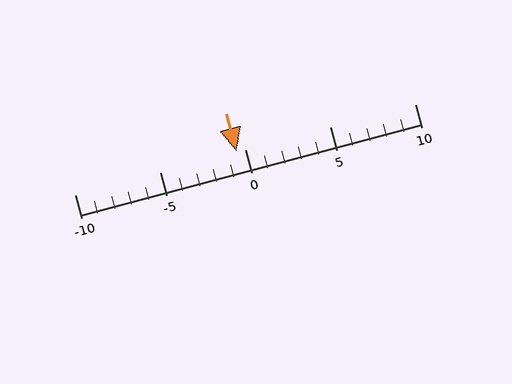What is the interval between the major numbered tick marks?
The major tick marks are spaced 5 units apart.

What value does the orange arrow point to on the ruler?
The orange arrow points to approximately 0.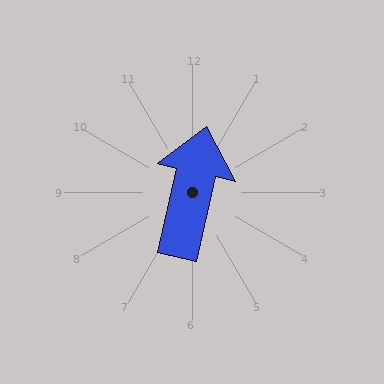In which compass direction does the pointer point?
North.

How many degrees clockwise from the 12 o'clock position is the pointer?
Approximately 13 degrees.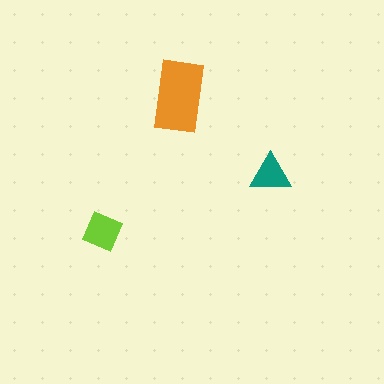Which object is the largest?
The orange rectangle.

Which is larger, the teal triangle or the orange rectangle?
The orange rectangle.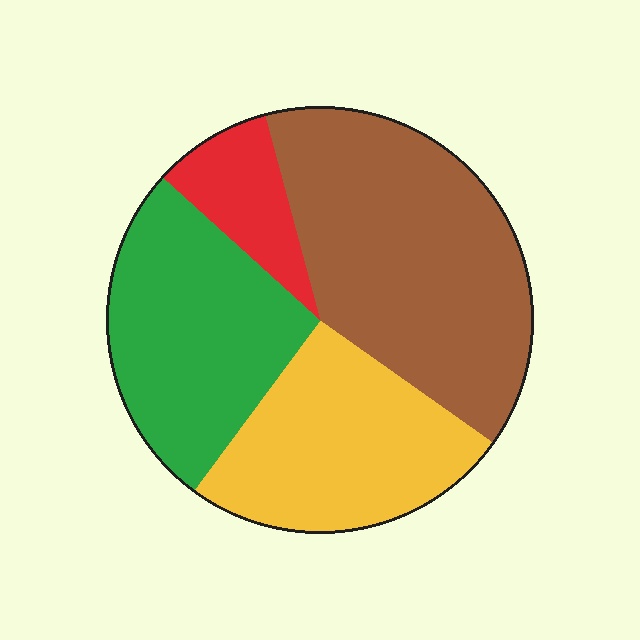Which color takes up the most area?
Brown, at roughly 40%.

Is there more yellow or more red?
Yellow.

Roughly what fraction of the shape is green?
Green takes up about one quarter (1/4) of the shape.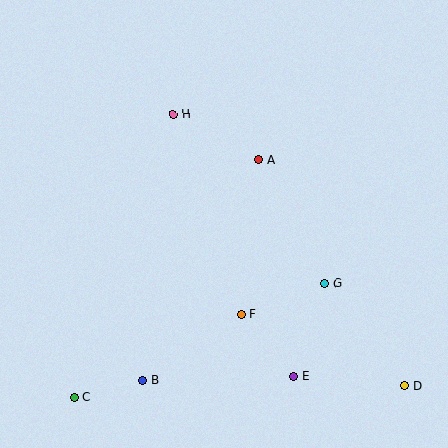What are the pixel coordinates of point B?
Point B is at (142, 381).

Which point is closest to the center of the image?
Point A at (258, 159) is closest to the center.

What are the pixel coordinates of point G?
Point G is at (325, 283).